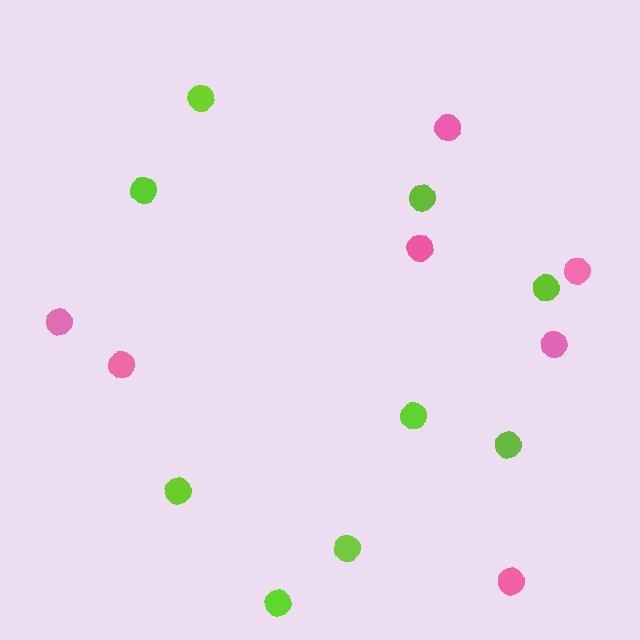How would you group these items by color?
There are 2 groups: one group of pink circles (7) and one group of lime circles (9).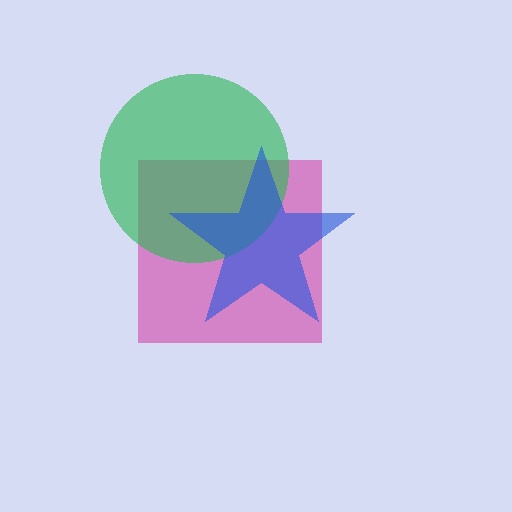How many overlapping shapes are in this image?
There are 3 overlapping shapes in the image.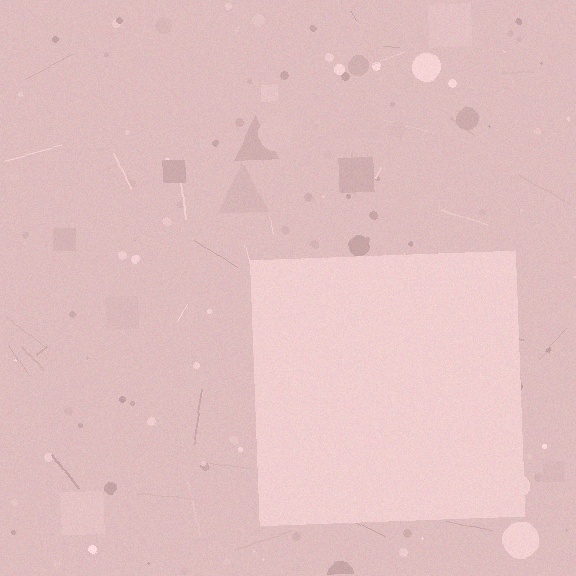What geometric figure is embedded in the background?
A square is embedded in the background.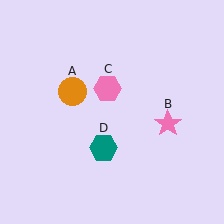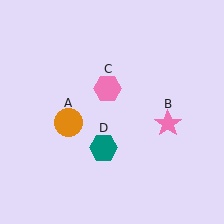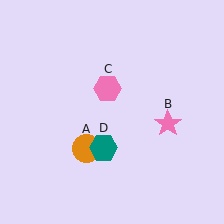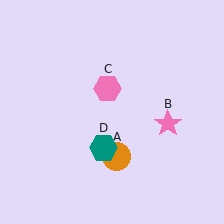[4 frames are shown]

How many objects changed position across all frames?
1 object changed position: orange circle (object A).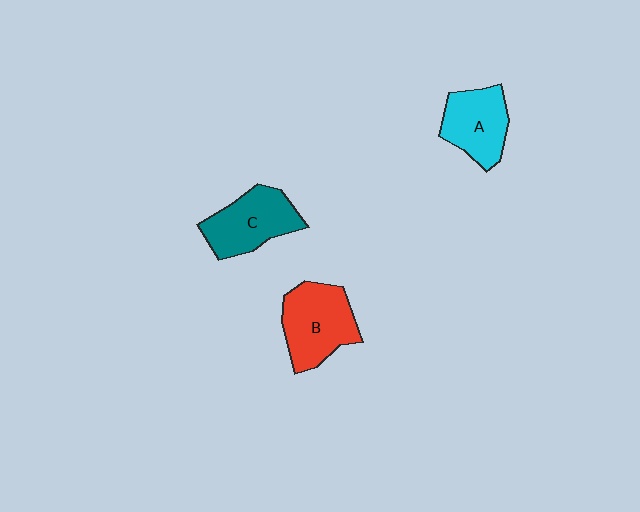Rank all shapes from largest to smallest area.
From largest to smallest: B (red), C (teal), A (cyan).